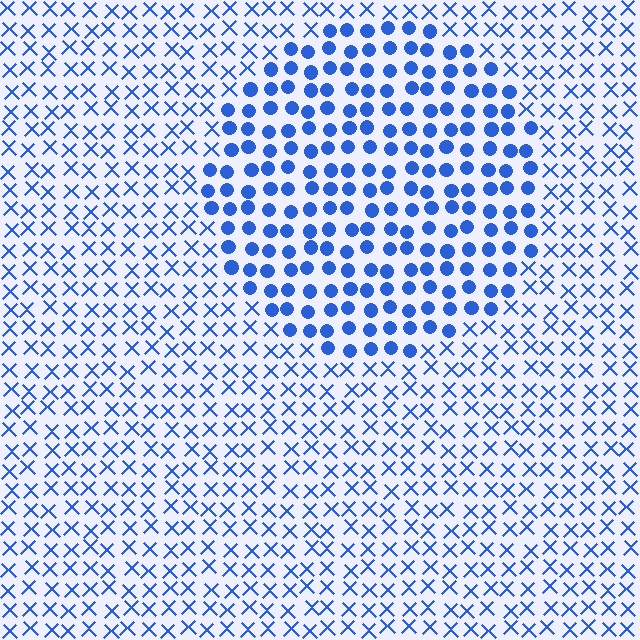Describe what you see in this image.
The image is filled with small blue elements arranged in a uniform grid. A circle-shaped region contains circles, while the surrounding area contains X marks. The boundary is defined purely by the change in element shape.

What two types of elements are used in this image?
The image uses circles inside the circle region and X marks outside it.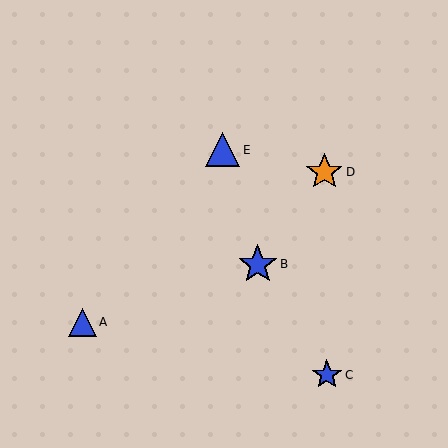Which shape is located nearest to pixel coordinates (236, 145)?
The blue triangle (labeled E) at (222, 150) is nearest to that location.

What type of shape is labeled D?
Shape D is an orange star.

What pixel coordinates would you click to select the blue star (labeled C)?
Click at (327, 375) to select the blue star C.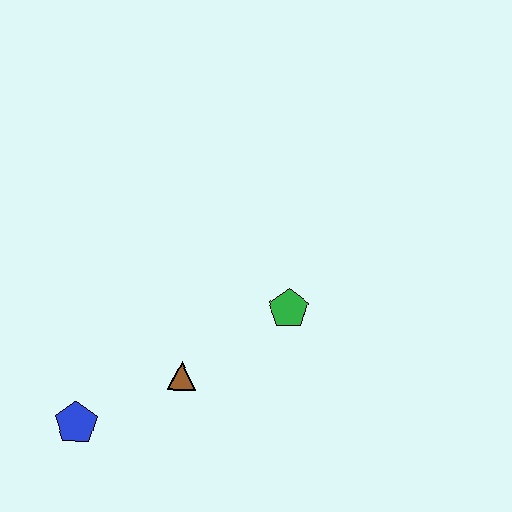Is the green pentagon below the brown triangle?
No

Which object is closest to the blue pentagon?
The brown triangle is closest to the blue pentagon.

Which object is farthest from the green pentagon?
The blue pentagon is farthest from the green pentagon.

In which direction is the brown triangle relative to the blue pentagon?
The brown triangle is to the right of the blue pentagon.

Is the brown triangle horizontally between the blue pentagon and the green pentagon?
Yes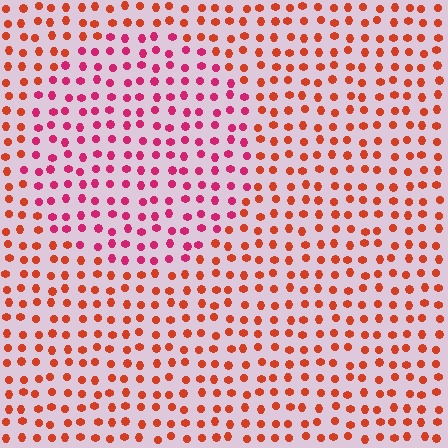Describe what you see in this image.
The image is filled with small red elements in a uniform arrangement. A circle-shaped region is visible where the elements are tinted to a slightly different hue, forming a subtle color boundary.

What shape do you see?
I see a circle.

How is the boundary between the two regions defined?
The boundary is defined purely by a slight shift in hue (about 37 degrees). Spacing, size, and orientation are identical on both sides.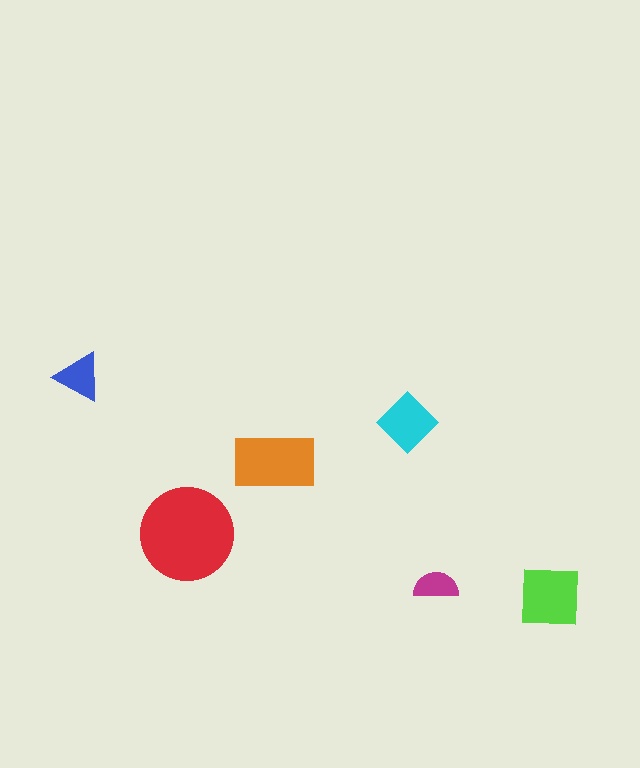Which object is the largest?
The red circle.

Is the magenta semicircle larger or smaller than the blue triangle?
Smaller.